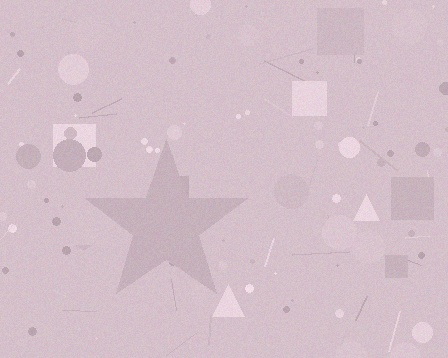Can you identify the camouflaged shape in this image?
The camouflaged shape is a star.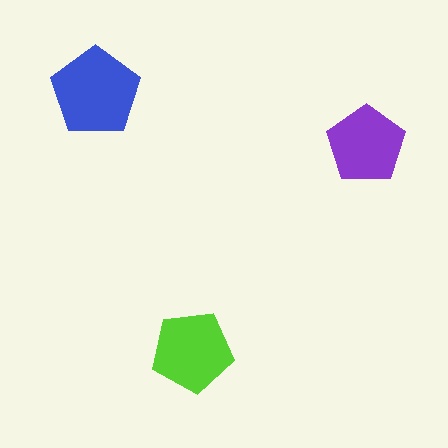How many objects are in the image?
There are 3 objects in the image.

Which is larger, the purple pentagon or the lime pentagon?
The lime one.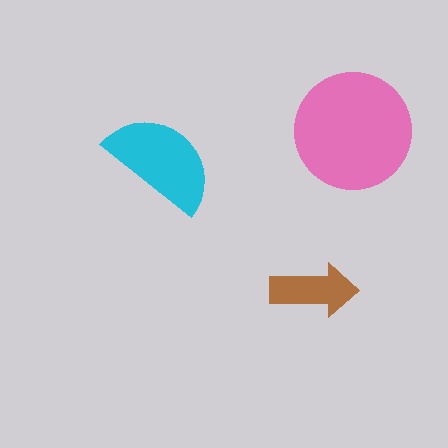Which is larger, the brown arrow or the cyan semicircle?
The cyan semicircle.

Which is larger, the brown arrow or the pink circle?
The pink circle.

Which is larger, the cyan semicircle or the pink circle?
The pink circle.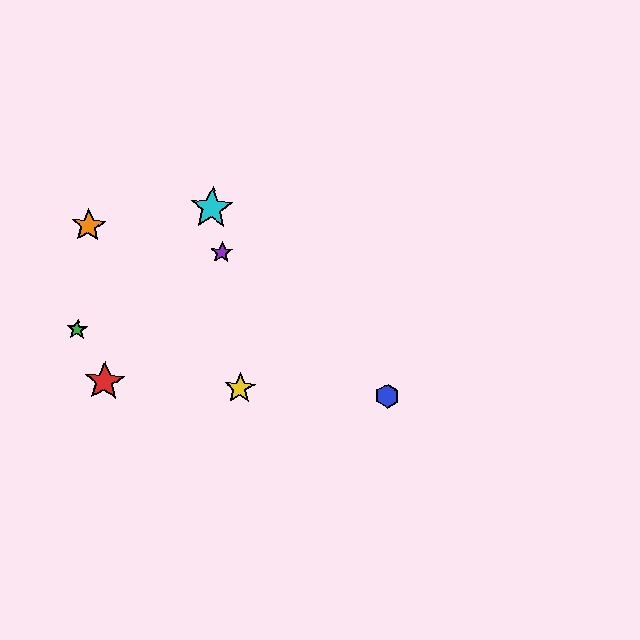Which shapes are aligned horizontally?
The red star, the blue hexagon, the yellow star are aligned horizontally.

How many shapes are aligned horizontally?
3 shapes (the red star, the blue hexagon, the yellow star) are aligned horizontally.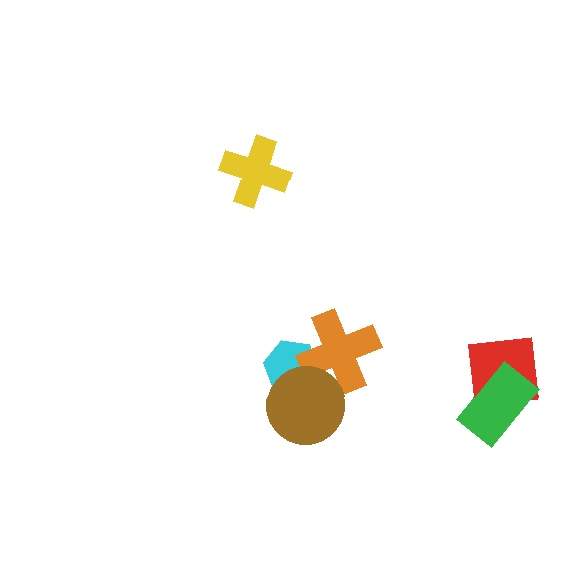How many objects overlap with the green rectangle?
1 object overlaps with the green rectangle.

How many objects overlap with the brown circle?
2 objects overlap with the brown circle.